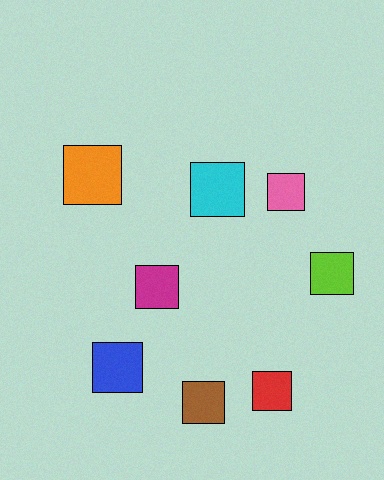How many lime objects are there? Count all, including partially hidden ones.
There is 1 lime object.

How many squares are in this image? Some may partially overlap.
There are 8 squares.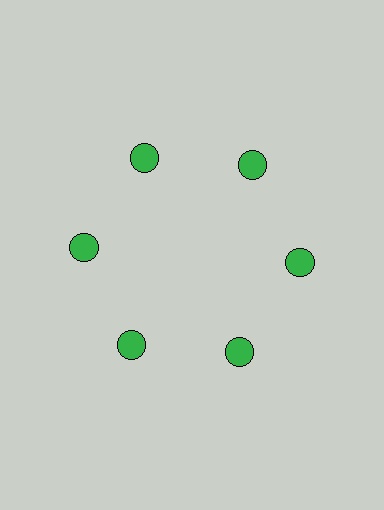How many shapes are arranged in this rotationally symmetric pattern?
There are 6 shapes, arranged in 6 groups of 1.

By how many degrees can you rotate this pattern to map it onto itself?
The pattern maps onto itself every 60 degrees of rotation.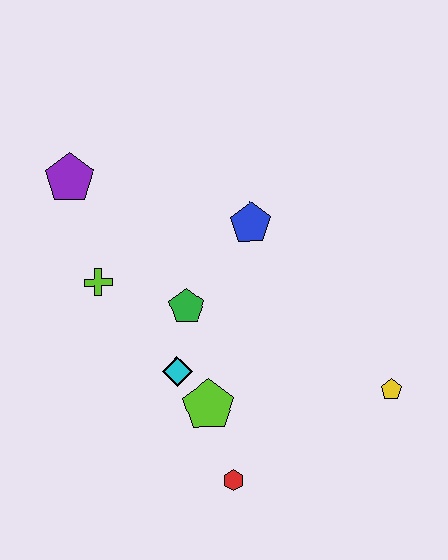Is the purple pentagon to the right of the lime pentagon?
No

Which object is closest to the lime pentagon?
The cyan diamond is closest to the lime pentagon.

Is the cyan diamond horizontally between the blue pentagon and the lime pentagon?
No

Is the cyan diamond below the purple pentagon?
Yes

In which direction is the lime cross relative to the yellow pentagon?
The lime cross is to the left of the yellow pentagon.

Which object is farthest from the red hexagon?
The purple pentagon is farthest from the red hexagon.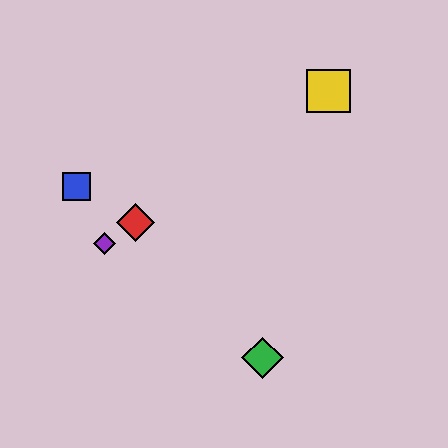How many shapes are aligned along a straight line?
3 shapes (the red diamond, the yellow square, the purple diamond) are aligned along a straight line.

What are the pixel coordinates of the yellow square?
The yellow square is at (328, 91).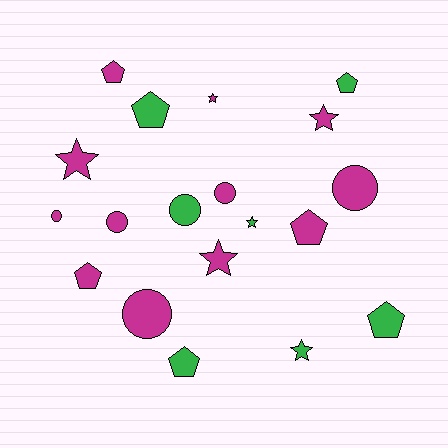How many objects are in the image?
There are 19 objects.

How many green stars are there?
There are 2 green stars.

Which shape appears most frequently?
Pentagon, with 7 objects.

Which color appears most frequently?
Magenta, with 12 objects.